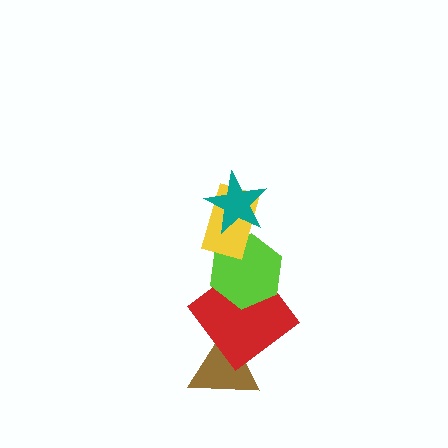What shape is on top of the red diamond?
The lime hexagon is on top of the red diamond.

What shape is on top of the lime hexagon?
The yellow rectangle is on top of the lime hexagon.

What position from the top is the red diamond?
The red diamond is 4th from the top.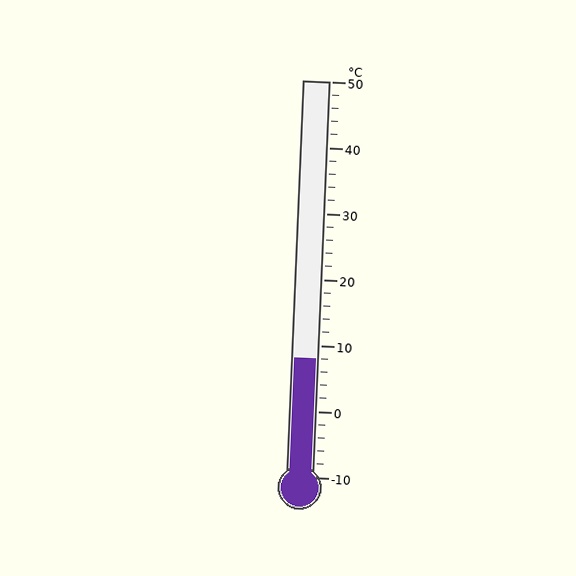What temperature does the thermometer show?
The thermometer shows approximately 8°C.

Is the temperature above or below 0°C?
The temperature is above 0°C.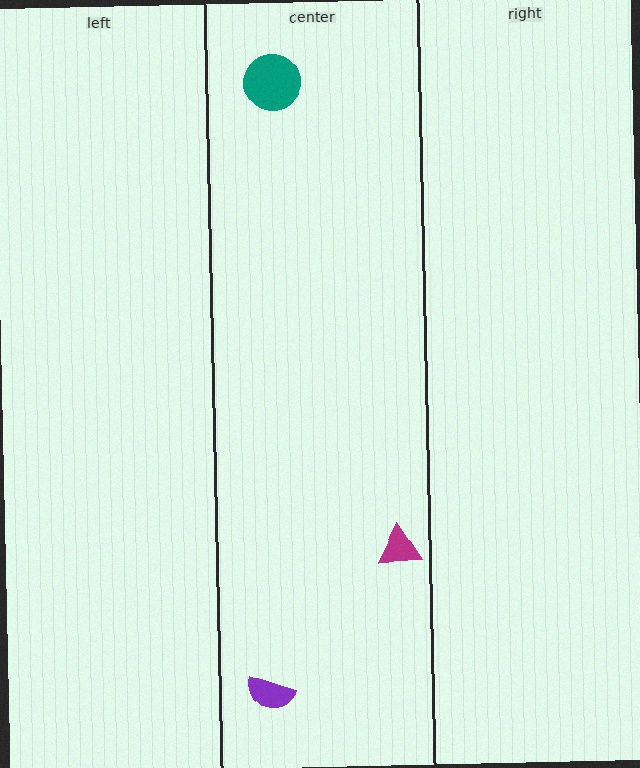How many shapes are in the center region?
3.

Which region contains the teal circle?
The center region.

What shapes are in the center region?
The purple semicircle, the teal circle, the magenta triangle.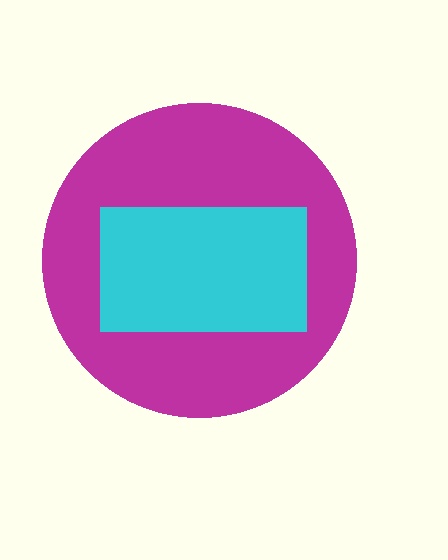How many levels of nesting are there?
2.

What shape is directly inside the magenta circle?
The cyan rectangle.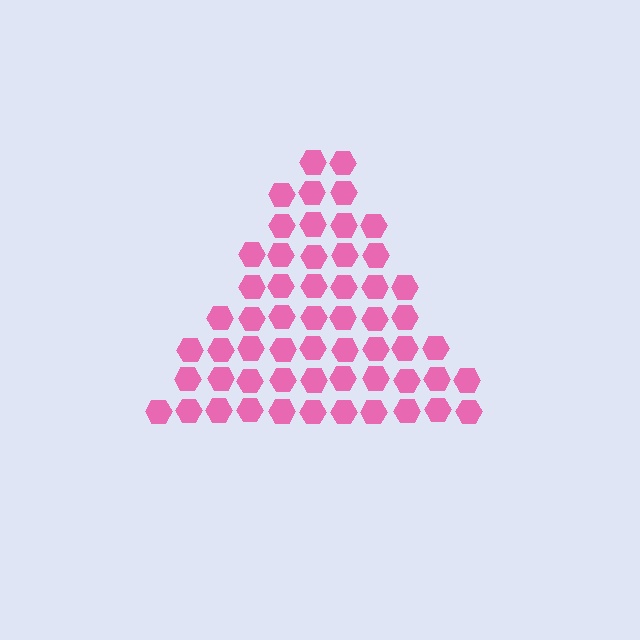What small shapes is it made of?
It is made of small hexagons.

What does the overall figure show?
The overall figure shows a triangle.